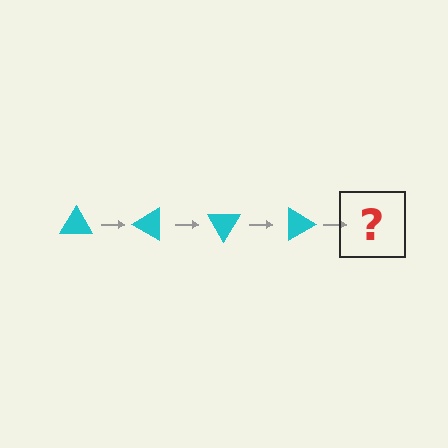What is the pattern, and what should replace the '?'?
The pattern is that the triangle rotates 30 degrees each step. The '?' should be a cyan triangle rotated 120 degrees.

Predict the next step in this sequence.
The next step is a cyan triangle rotated 120 degrees.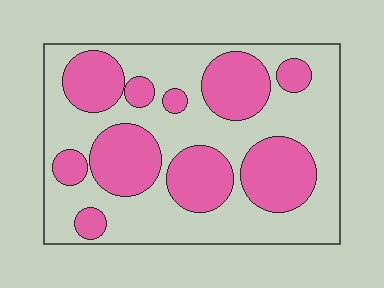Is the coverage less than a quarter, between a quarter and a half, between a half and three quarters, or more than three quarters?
Between a quarter and a half.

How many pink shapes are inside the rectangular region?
10.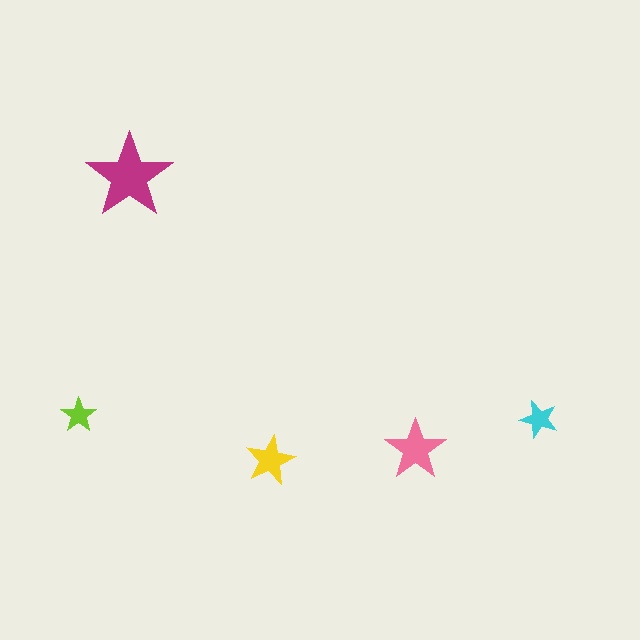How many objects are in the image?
There are 5 objects in the image.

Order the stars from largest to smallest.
the magenta one, the pink one, the yellow one, the cyan one, the lime one.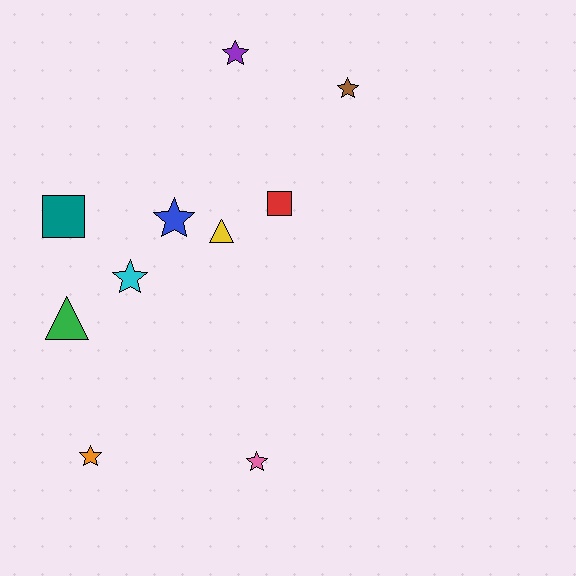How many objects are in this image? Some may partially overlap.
There are 10 objects.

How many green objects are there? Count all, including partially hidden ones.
There is 1 green object.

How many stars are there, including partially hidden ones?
There are 6 stars.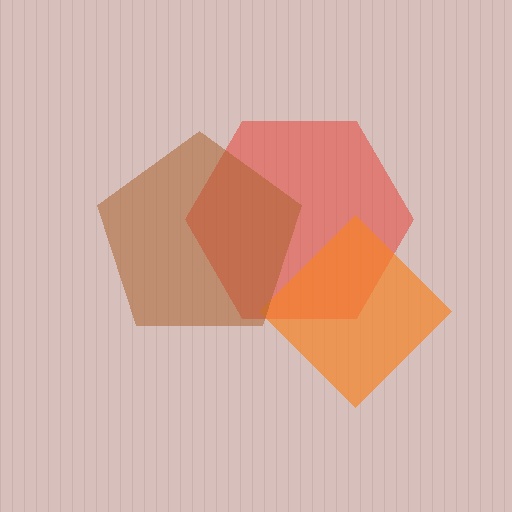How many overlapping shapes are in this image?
There are 3 overlapping shapes in the image.